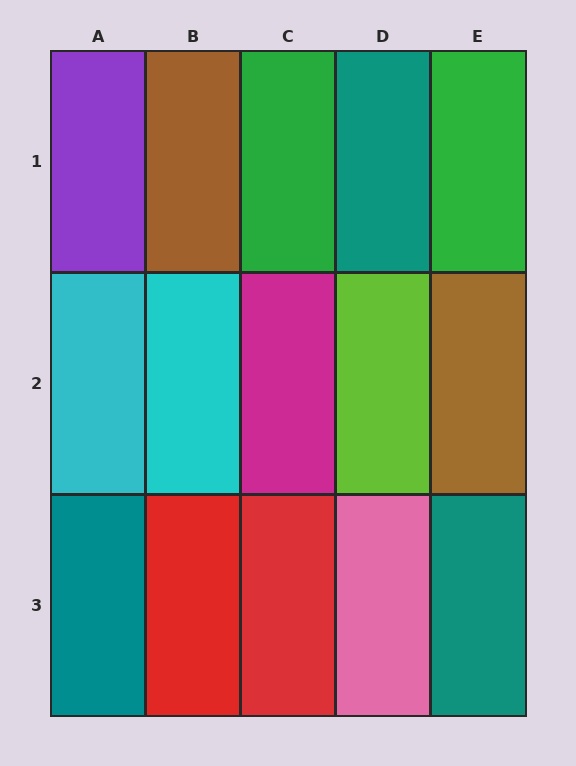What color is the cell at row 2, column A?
Cyan.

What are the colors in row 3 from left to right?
Teal, red, red, pink, teal.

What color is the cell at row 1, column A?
Purple.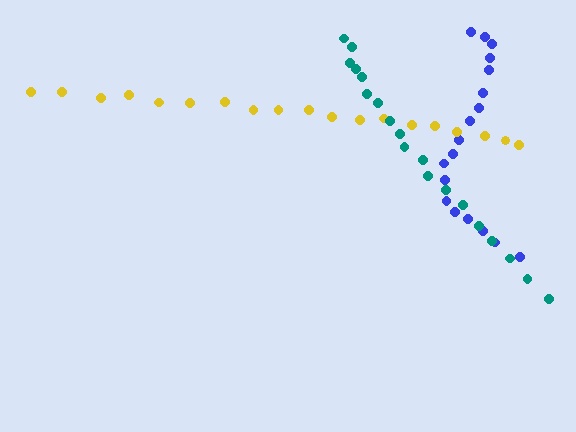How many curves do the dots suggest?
There are 3 distinct paths.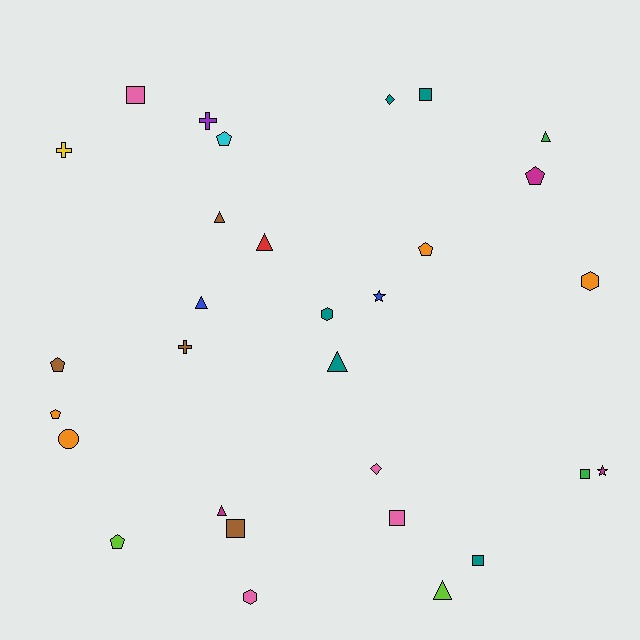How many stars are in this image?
There are 2 stars.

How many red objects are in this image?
There is 1 red object.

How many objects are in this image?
There are 30 objects.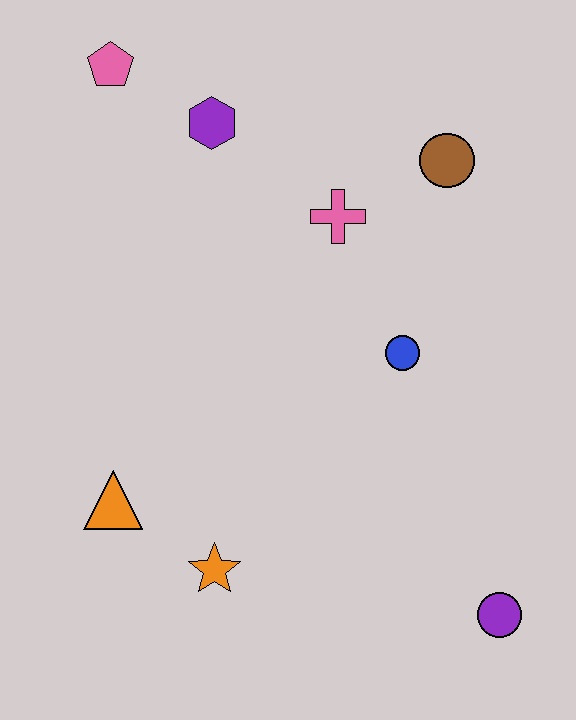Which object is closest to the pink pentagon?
The purple hexagon is closest to the pink pentagon.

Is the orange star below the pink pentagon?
Yes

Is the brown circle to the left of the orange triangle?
No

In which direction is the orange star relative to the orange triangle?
The orange star is to the right of the orange triangle.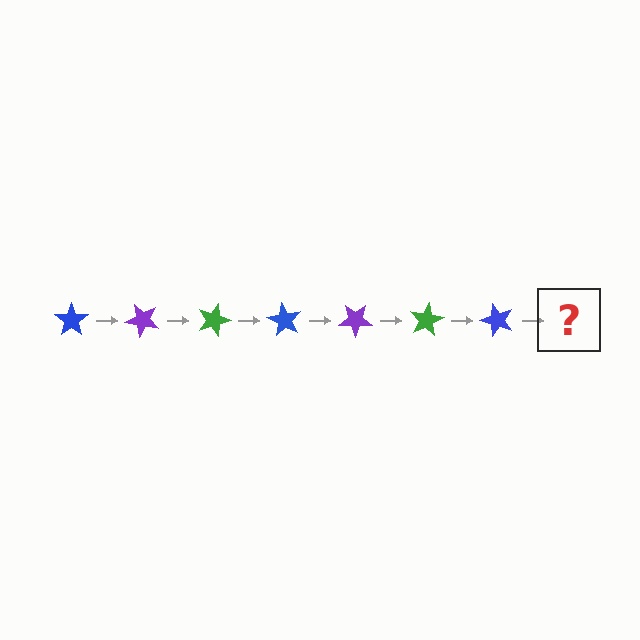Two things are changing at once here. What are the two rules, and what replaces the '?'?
The two rules are that it rotates 45 degrees each step and the color cycles through blue, purple, and green. The '?' should be a purple star, rotated 315 degrees from the start.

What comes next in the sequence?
The next element should be a purple star, rotated 315 degrees from the start.